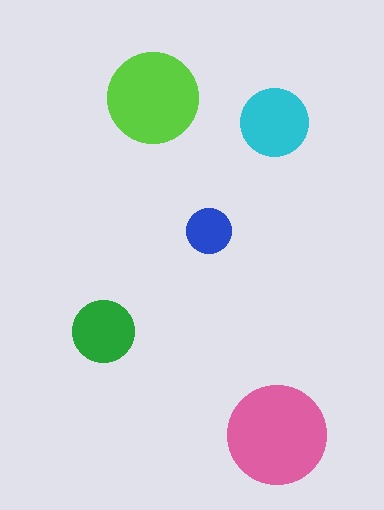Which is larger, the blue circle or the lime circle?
The lime one.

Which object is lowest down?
The pink circle is bottommost.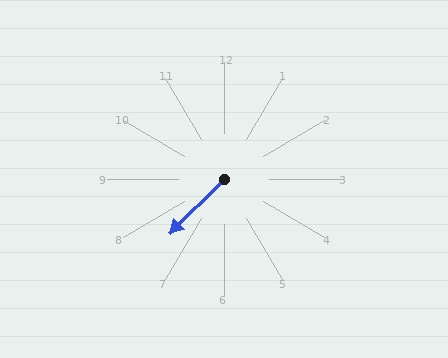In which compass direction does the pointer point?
Southwest.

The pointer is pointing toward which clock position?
Roughly 7 o'clock.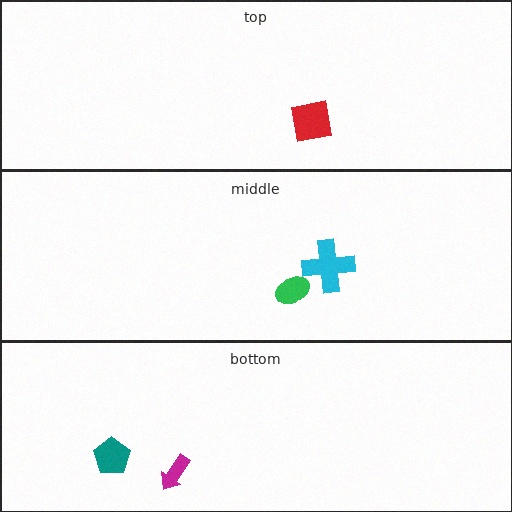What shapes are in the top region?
The red square.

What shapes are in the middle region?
The green ellipse, the cyan cross.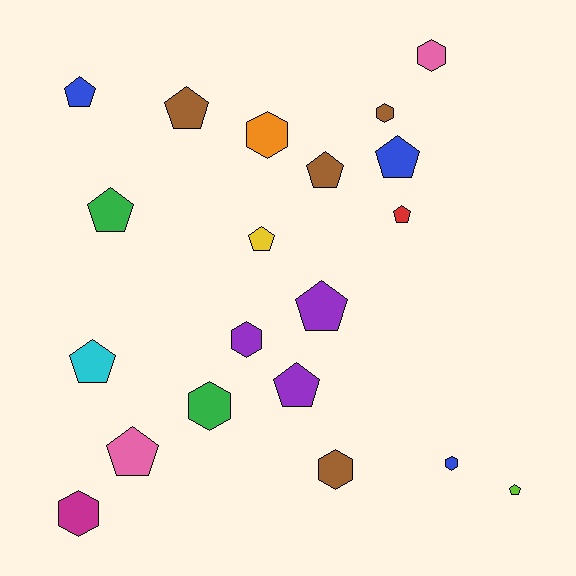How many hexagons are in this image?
There are 8 hexagons.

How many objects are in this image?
There are 20 objects.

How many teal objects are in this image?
There are no teal objects.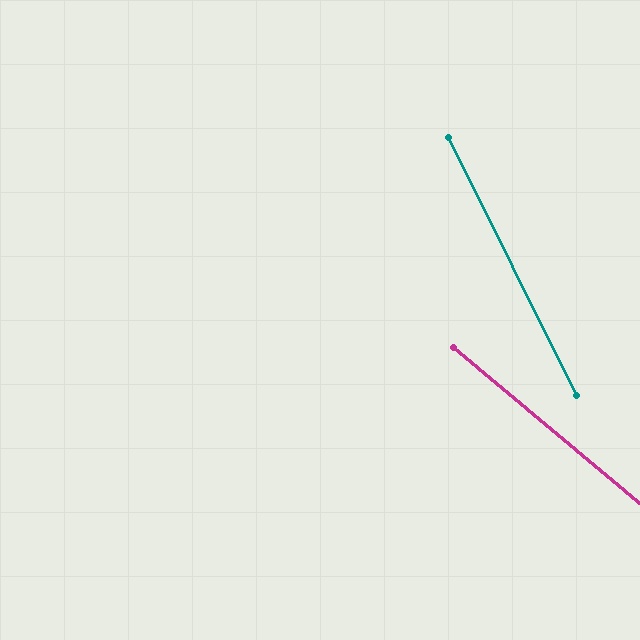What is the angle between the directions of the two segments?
Approximately 24 degrees.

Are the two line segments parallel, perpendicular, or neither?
Neither parallel nor perpendicular — they differ by about 24°.